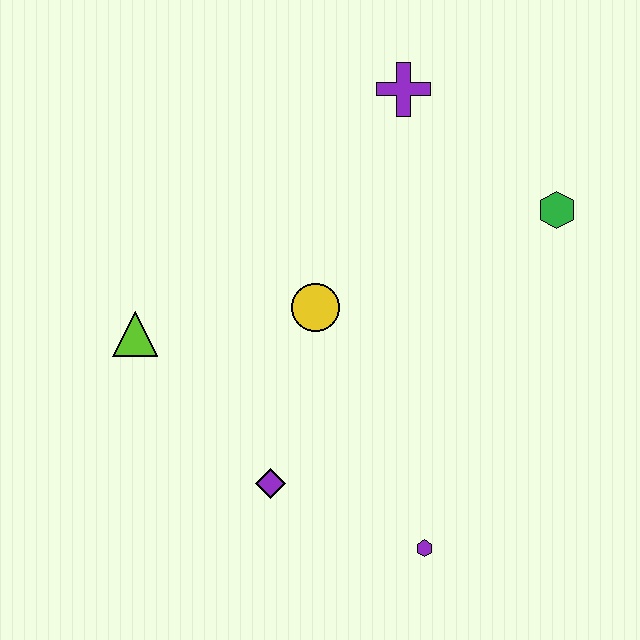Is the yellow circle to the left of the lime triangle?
No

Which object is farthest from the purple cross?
The purple hexagon is farthest from the purple cross.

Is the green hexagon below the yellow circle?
No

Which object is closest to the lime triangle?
The yellow circle is closest to the lime triangle.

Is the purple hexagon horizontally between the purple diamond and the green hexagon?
Yes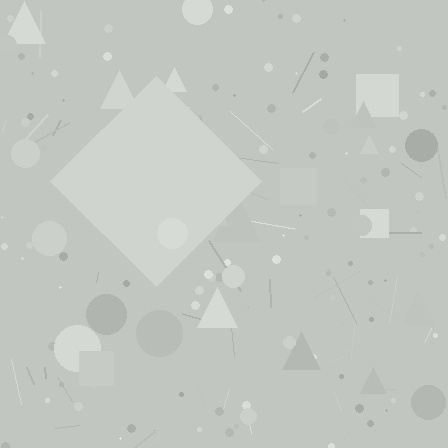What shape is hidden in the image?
A diamond is hidden in the image.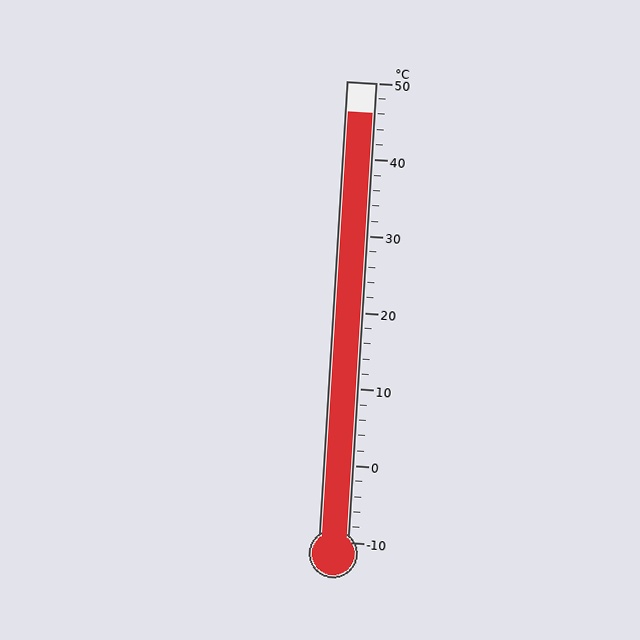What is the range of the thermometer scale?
The thermometer scale ranges from -10°C to 50°C.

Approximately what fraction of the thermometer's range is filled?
The thermometer is filled to approximately 95% of its range.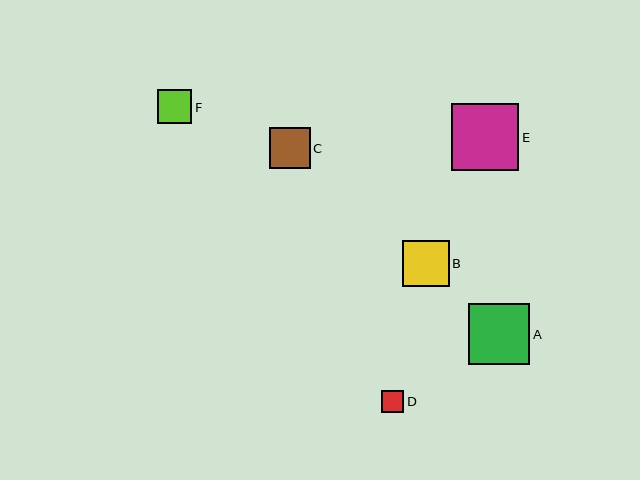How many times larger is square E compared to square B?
Square E is approximately 1.4 times the size of square B.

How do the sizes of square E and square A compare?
Square E and square A are approximately the same size.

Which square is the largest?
Square E is the largest with a size of approximately 67 pixels.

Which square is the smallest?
Square D is the smallest with a size of approximately 22 pixels.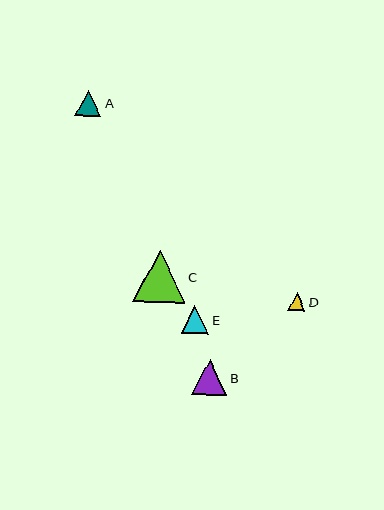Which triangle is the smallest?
Triangle D is the smallest with a size of approximately 18 pixels.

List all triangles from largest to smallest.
From largest to smallest: C, B, E, A, D.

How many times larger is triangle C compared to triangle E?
Triangle C is approximately 1.9 times the size of triangle E.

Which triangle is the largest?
Triangle C is the largest with a size of approximately 53 pixels.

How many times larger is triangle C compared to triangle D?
Triangle C is approximately 3.0 times the size of triangle D.